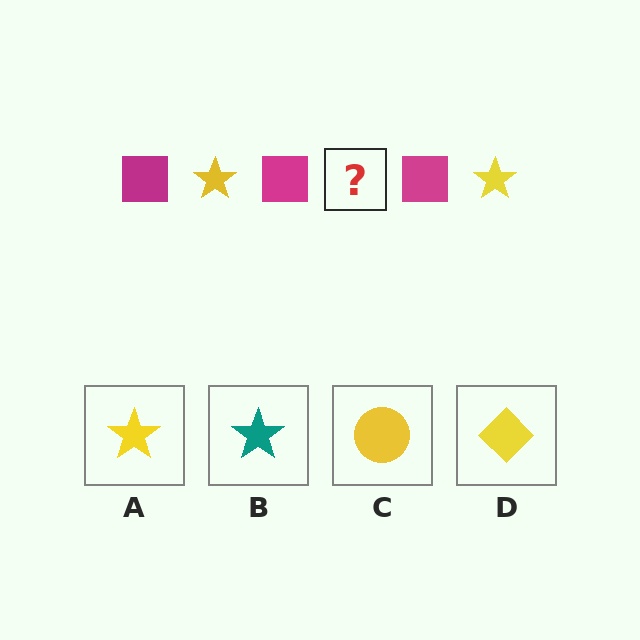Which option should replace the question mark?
Option A.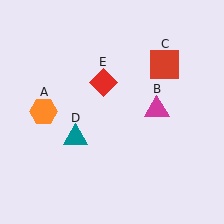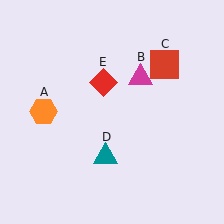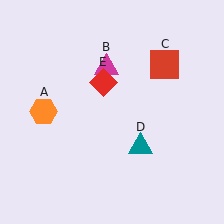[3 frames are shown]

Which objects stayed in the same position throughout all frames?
Orange hexagon (object A) and red square (object C) and red diamond (object E) remained stationary.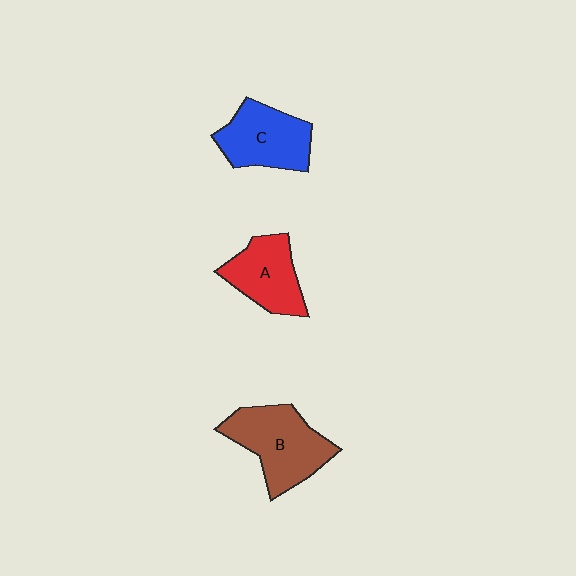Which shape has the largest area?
Shape B (brown).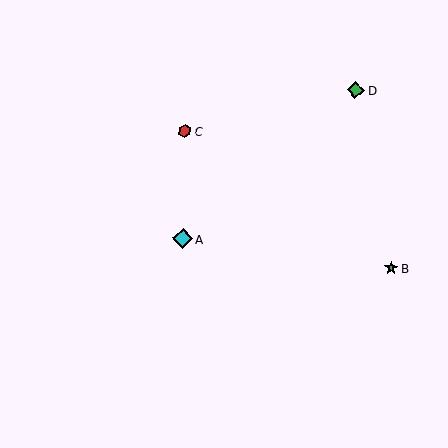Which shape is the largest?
The cyan diamond (labeled A) is the largest.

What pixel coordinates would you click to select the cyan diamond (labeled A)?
Click at (182, 239) to select the cyan diamond A.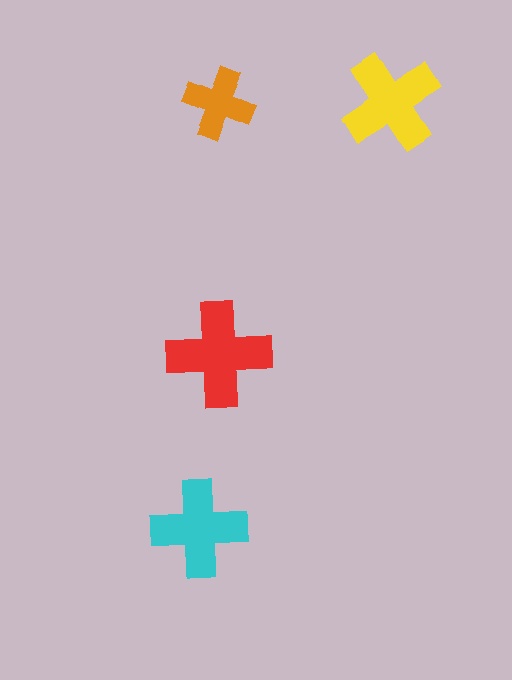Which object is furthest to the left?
The cyan cross is leftmost.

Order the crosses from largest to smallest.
the red one, the yellow one, the cyan one, the orange one.